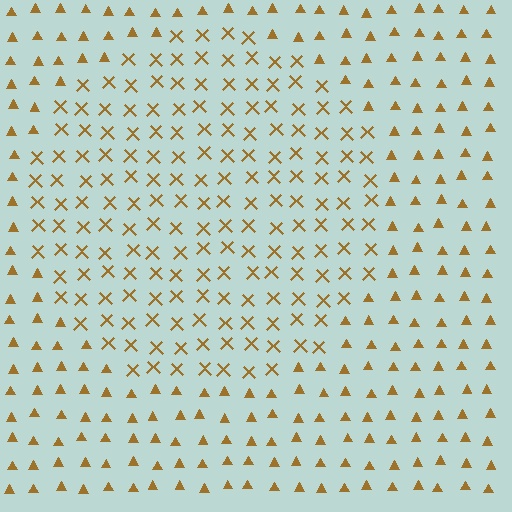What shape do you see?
I see a circle.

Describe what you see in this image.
The image is filled with small brown elements arranged in a uniform grid. A circle-shaped region contains X marks, while the surrounding area contains triangles. The boundary is defined purely by the change in element shape.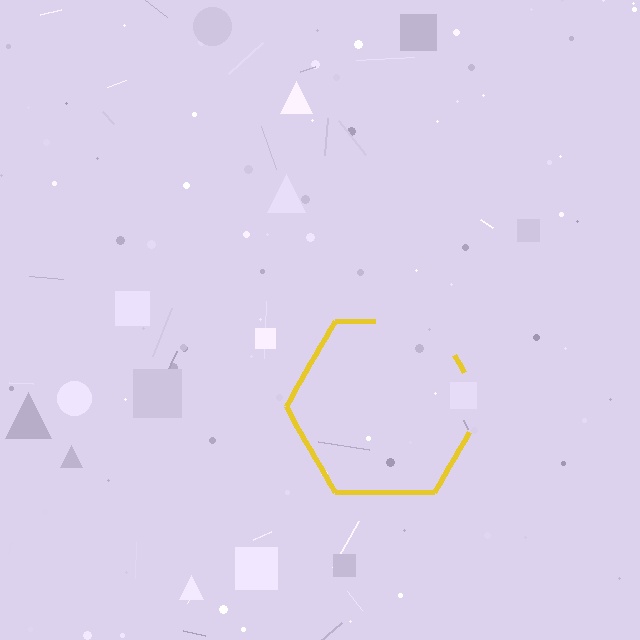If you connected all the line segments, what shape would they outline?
They would outline a hexagon.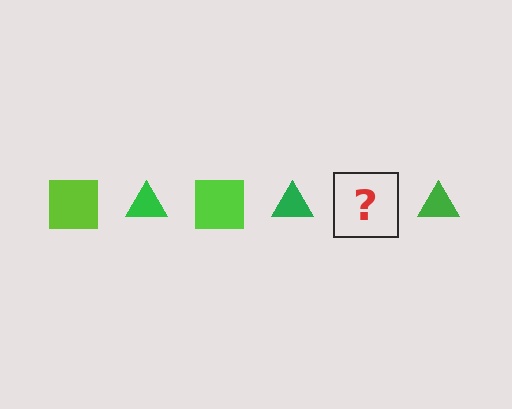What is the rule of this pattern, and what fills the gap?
The rule is that the pattern alternates between lime square and green triangle. The gap should be filled with a lime square.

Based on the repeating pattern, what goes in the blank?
The blank should be a lime square.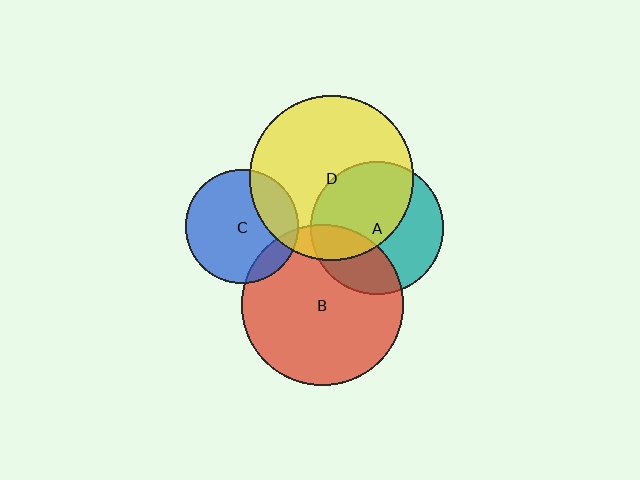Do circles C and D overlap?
Yes.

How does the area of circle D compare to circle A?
Approximately 1.5 times.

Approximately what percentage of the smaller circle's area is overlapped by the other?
Approximately 25%.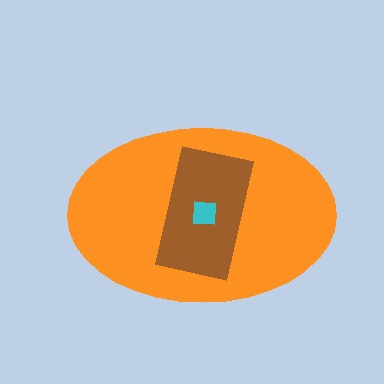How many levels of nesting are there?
3.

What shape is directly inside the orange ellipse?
The brown rectangle.